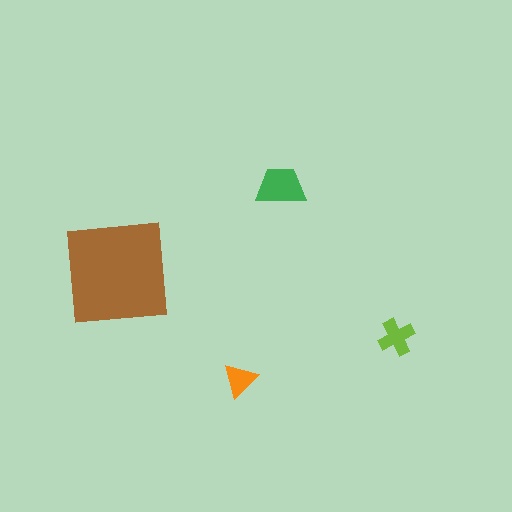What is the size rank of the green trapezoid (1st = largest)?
2nd.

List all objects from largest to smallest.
The brown square, the green trapezoid, the lime cross, the orange triangle.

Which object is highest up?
The green trapezoid is topmost.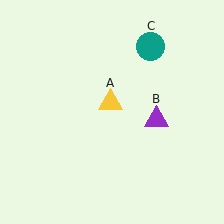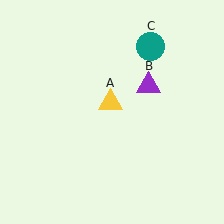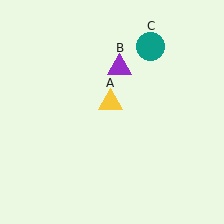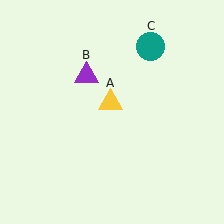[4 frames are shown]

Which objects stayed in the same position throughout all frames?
Yellow triangle (object A) and teal circle (object C) remained stationary.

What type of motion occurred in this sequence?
The purple triangle (object B) rotated counterclockwise around the center of the scene.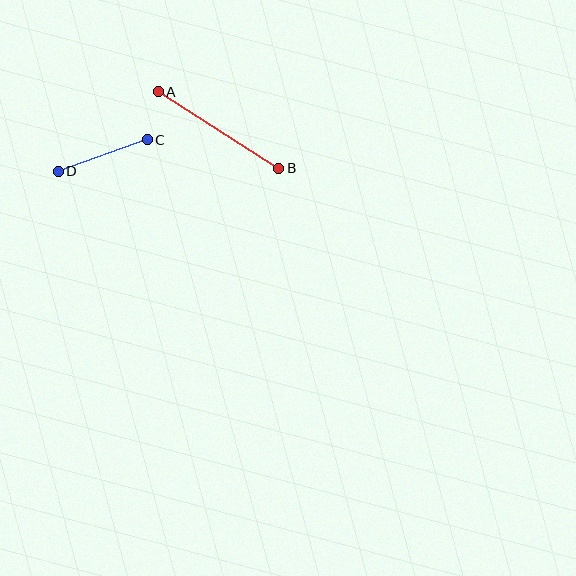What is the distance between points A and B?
The distance is approximately 143 pixels.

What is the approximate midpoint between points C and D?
The midpoint is at approximately (103, 156) pixels.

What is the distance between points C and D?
The distance is approximately 94 pixels.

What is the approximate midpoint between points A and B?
The midpoint is at approximately (219, 130) pixels.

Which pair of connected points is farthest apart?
Points A and B are farthest apart.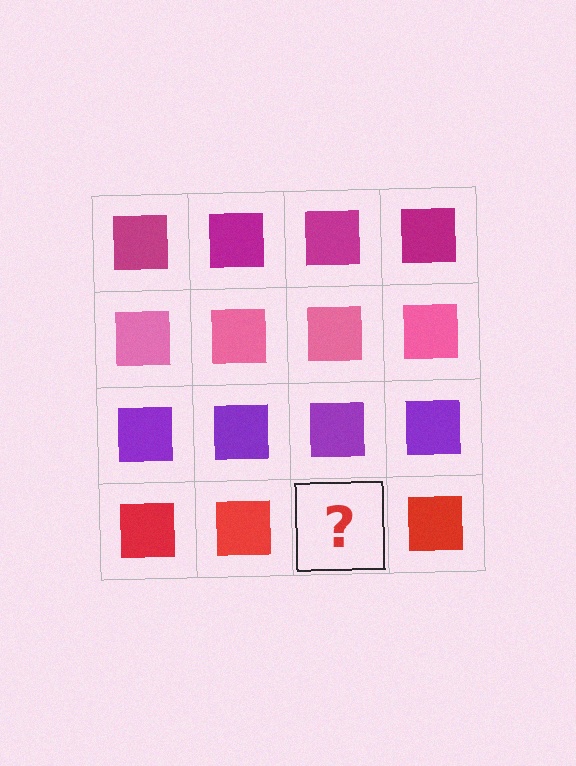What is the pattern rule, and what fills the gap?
The rule is that each row has a consistent color. The gap should be filled with a red square.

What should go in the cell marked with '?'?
The missing cell should contain a red square.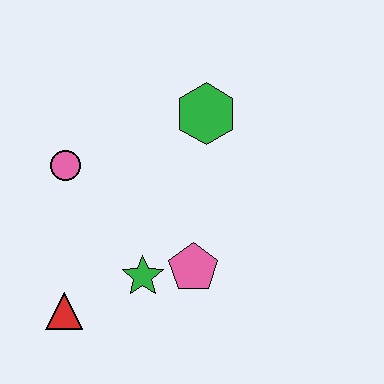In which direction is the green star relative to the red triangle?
The green star is to the right of the red triangle.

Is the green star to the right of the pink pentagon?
No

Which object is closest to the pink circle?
The green star is closest to the pink circle.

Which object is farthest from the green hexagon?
The red triangle is farthest from the green hexagon.